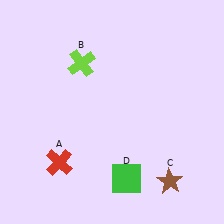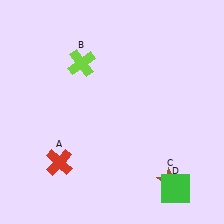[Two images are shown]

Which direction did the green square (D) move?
The green square (D) moved right.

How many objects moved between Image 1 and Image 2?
1 object moved between the two images.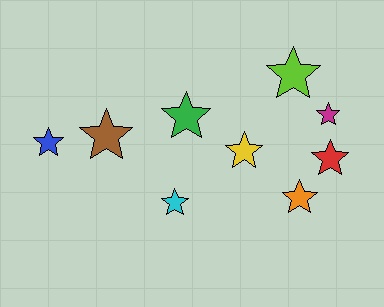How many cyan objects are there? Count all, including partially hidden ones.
There is 1 cyan object.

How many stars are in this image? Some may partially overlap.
There are 9 stars.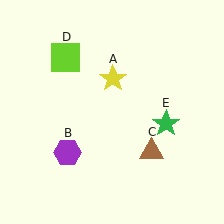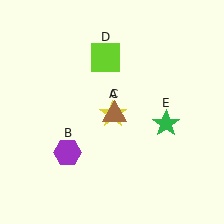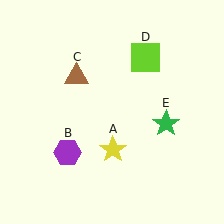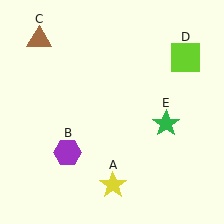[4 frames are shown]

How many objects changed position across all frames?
3 objects changed position: yellow star (object A), brown triangle (object C), lime square (object D).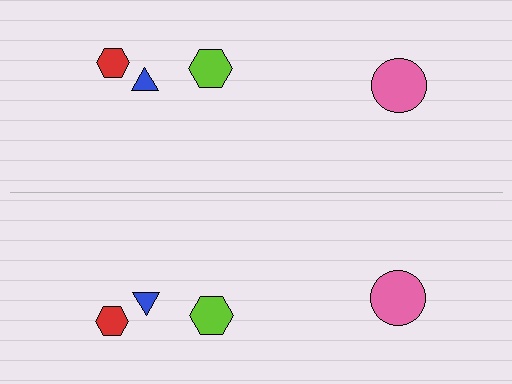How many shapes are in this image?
There are 8 shapes in this image.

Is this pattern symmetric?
Yes, this pattern has bilateral (reflection) symmetry.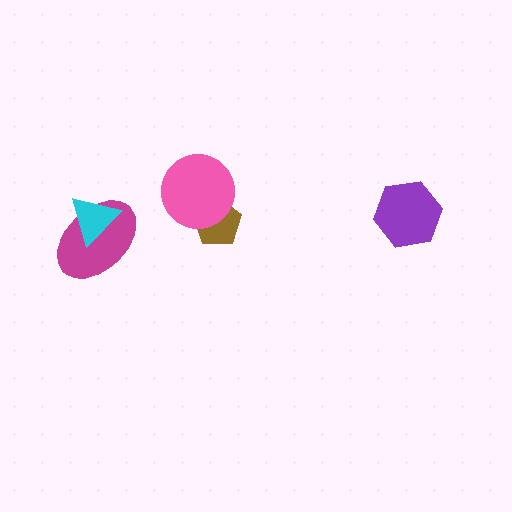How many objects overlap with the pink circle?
1 object overlaps with the pink circle.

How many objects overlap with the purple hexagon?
0 objects overlap with the purple hexagon.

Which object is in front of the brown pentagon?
The pink circle is in front of the brown pentagon.